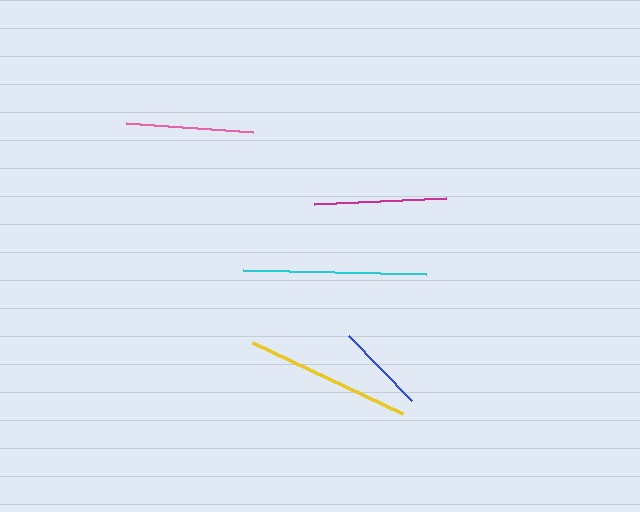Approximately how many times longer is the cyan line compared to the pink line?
The cyan line is approximately 1.4 times the length of the pink line.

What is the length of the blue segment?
The blue segment is approximately 90 pixels long.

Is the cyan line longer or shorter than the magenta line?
The cyan line is longer than the magenta line.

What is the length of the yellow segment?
The yellow segment is approximately 166 pixels long.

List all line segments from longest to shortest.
From longest to shortest: cyan, yellow, magenta, pink, blue.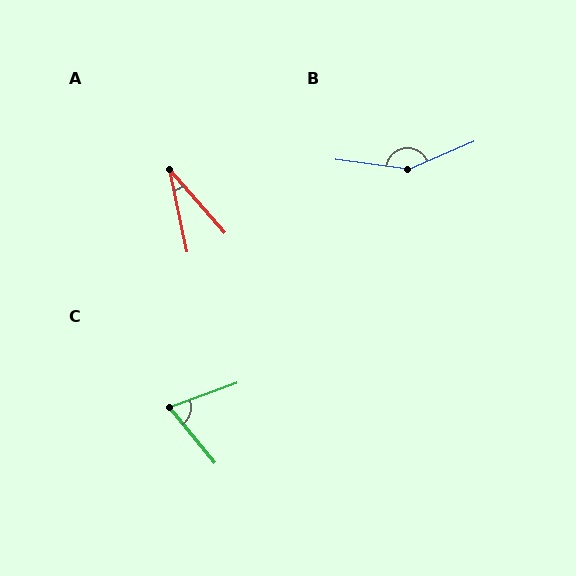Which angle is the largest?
B, at approximately 149 degrees.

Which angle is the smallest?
A, at approximately 29 degrees.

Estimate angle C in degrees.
Approximately 71 degrees.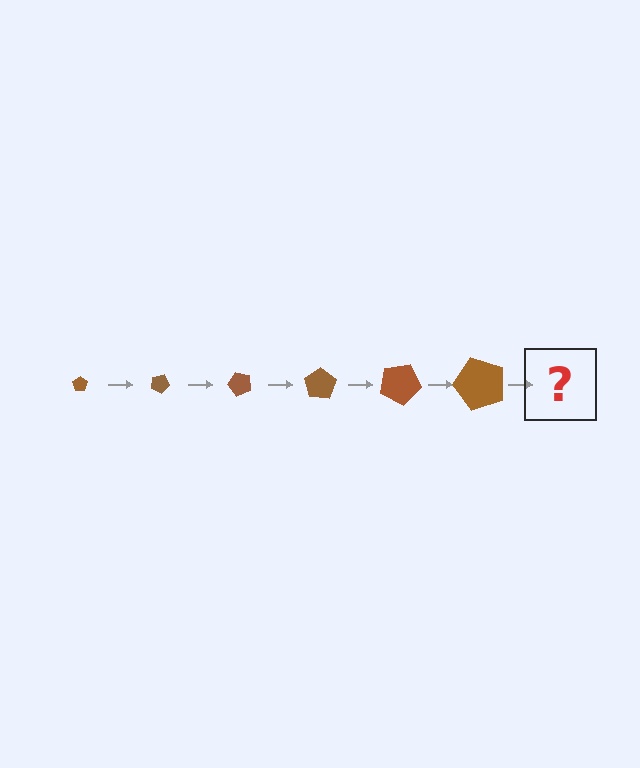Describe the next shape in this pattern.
It should be a pentagon, larger than the previous one and rotated 150 degrees from the start.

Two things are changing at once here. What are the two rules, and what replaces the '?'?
The two rules are that the pentagon grows larger each step and it rotates 25 degrees each step. The '?' should be a pentagon, larger than the previous one and rotated 150 degrees from the start.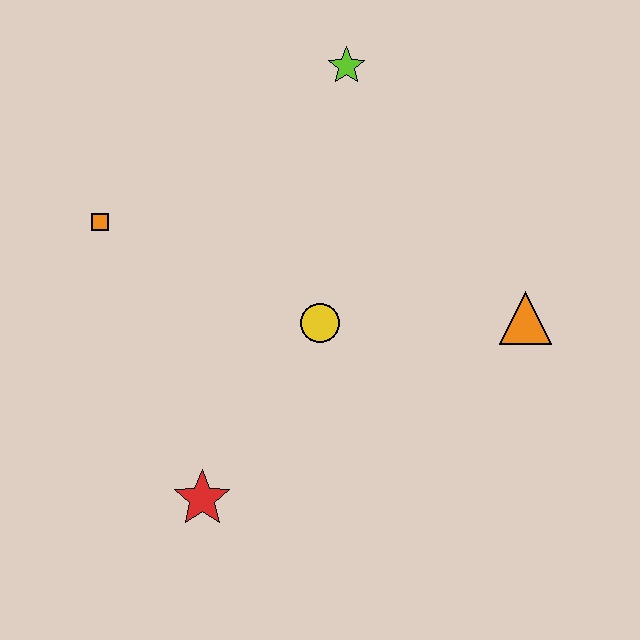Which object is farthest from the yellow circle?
The lime star is farthest from the yellow circle.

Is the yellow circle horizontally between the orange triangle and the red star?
Yes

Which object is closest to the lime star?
The yellow circle is closest to the lime star.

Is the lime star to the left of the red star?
No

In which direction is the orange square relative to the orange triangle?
The orange square is to the left of the orange triangle.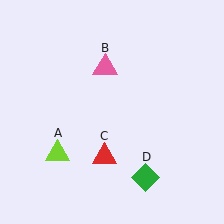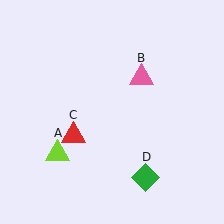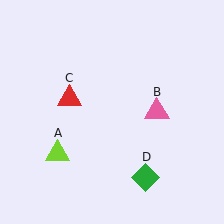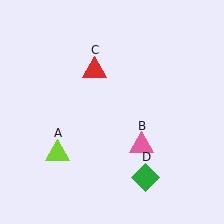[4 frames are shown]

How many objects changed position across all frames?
2 objects changed position: pink triangle (object B), red triangle (object C).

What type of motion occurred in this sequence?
The pink triangle (object B), red triangle (object C) rotated clockwise around the center of the scene.